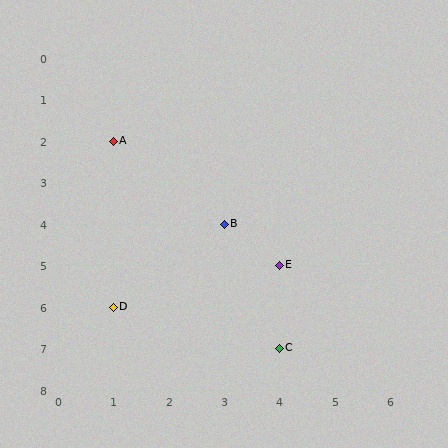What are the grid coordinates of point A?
Point A is at grid coordinates (1, 2).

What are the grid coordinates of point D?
Point D is at grid coordinates (1, 6).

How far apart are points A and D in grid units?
Points A and D are 4 rows apart.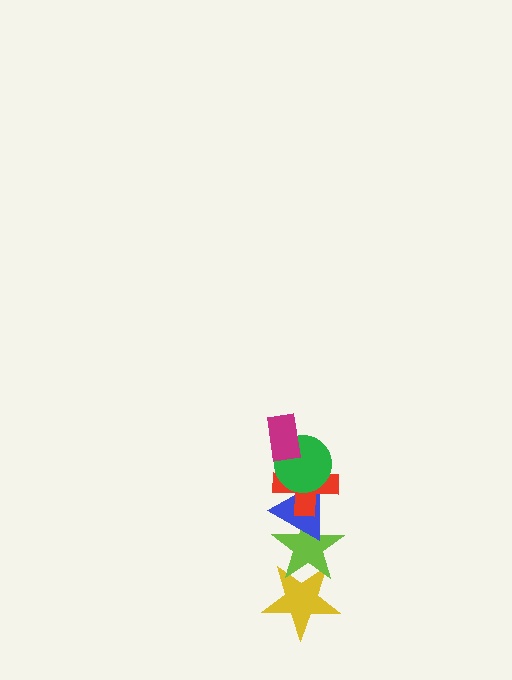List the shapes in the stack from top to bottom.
From top to bottom: the magenta rectangle, the green circle, the red cross, the blue triangle, the lime star, the yellow star.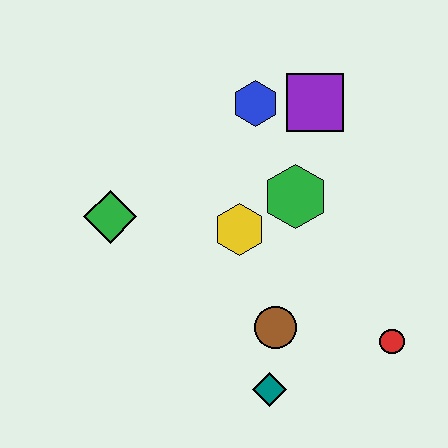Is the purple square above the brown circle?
Yes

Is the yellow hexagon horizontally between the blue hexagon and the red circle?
No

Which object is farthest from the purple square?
The teal diamond is farthest from the purple square.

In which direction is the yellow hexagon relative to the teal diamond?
The yellow hexagon is above the teal diamond.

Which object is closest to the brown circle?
The teal diamond is closest to the brown circle.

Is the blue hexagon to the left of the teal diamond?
Yes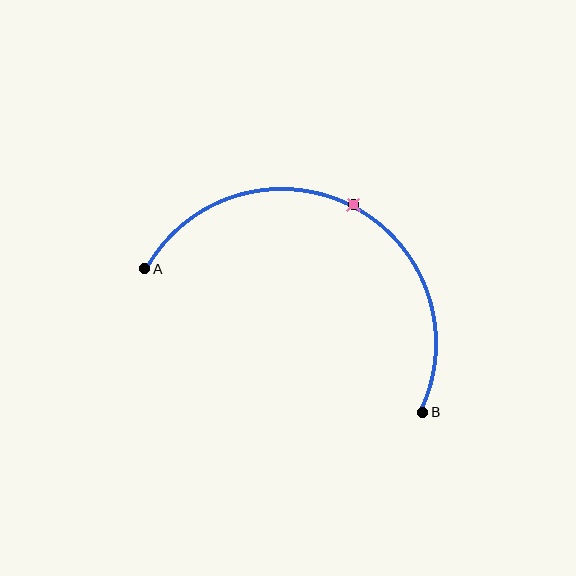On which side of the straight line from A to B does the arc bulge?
The arc bulges above the straight line connecting A and B.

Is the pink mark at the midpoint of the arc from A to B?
Yes. The pink mark lies on the arc at equal arc-length from both A and B — it is the arc midpoint.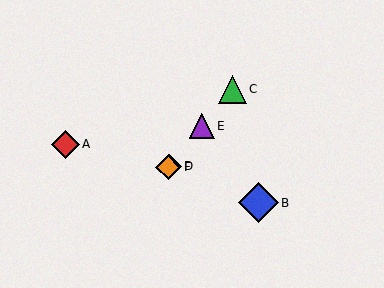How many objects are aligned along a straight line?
4 objects (C, D, E, F) are aligned along a straight line.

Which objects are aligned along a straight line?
Objects C, D, E, F are aligned along a straight line.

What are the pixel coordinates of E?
Object E is at (202, 126).